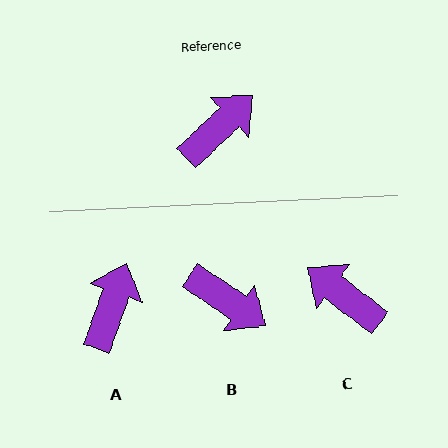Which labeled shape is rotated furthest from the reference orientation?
C, about 99 degrees away.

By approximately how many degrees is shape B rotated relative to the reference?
Approximately 77 degrees clockwise.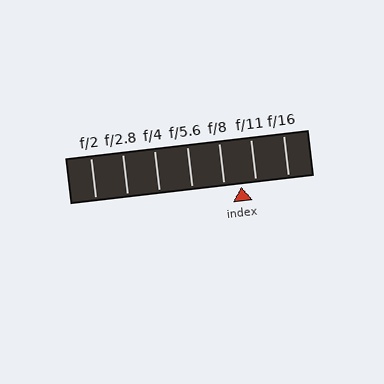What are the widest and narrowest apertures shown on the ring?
The widest aperture shown is f/2 and the narrowest is f/16.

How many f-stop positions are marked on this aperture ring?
There are 7 f-stop positions marked.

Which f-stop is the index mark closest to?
The index mark is closest to f/11.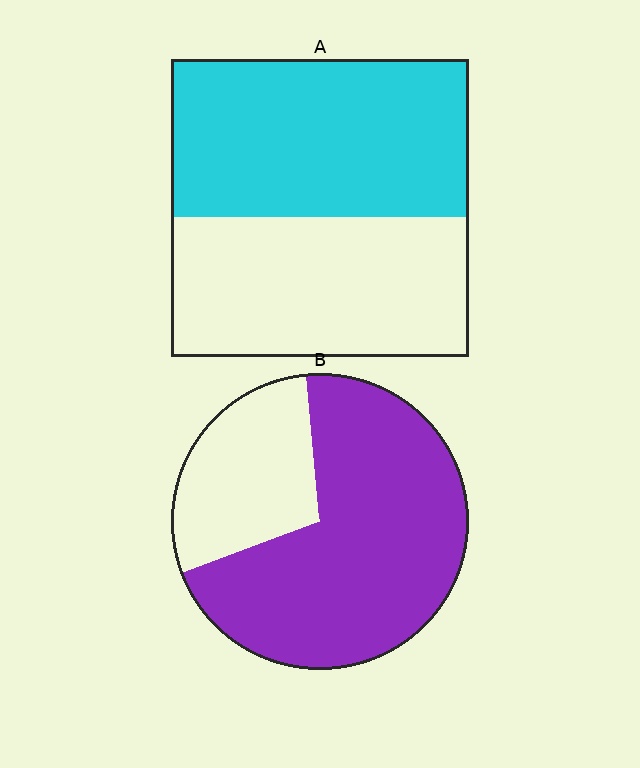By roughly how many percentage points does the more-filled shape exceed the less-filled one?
By roughly 20 percentage points (B over A).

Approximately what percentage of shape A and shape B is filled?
A is approximately 55% and B is approximately 70%.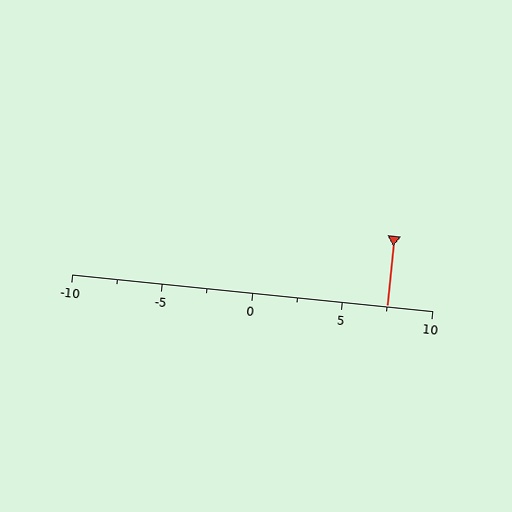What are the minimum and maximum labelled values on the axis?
The axis runs from -10 to 10.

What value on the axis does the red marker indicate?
The marker indicates approximately 7.5.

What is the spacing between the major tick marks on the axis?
The major ticks are spaced 5 apart.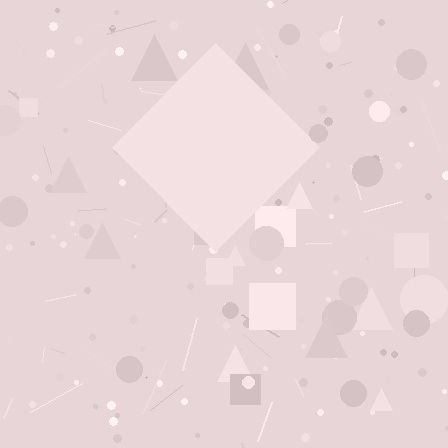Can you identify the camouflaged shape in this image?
The camouflaged shape is a diamond.